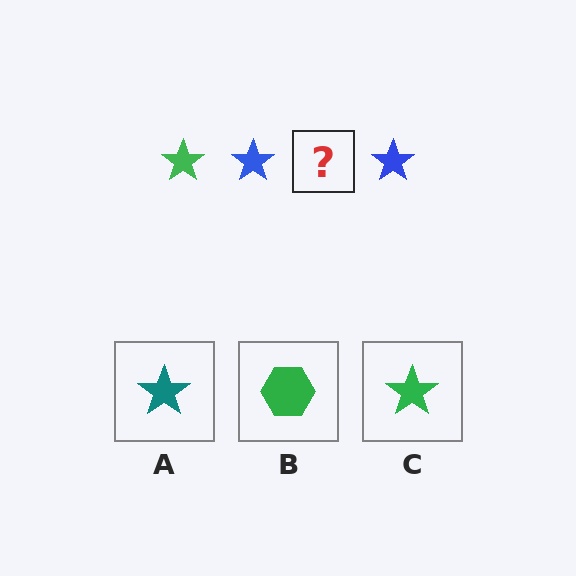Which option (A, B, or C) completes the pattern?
C.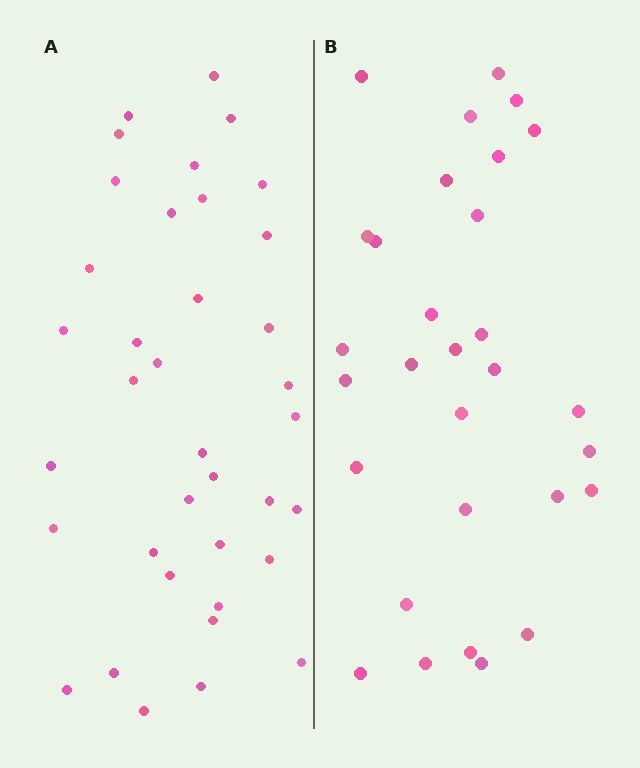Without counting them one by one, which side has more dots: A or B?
Region A (the left region) has more dots.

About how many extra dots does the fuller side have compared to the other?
Region A has roughly 8 or so more dots than region B.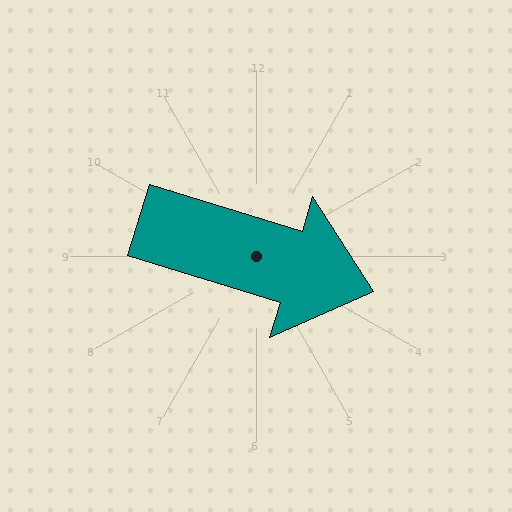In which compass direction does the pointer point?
East.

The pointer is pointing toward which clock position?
Roughly 4 o'clock.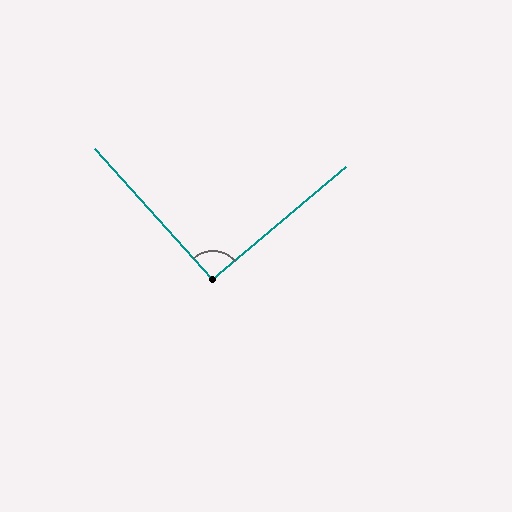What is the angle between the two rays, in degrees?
Approximately 92 degrees.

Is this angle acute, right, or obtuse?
It is approximately a right angle.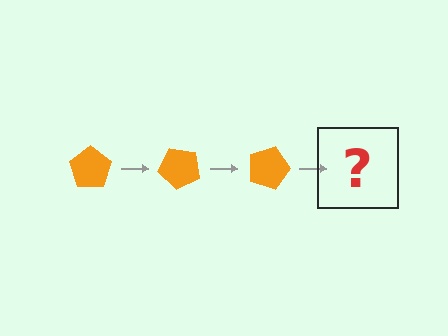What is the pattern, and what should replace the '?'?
The pattern is that the pentagon rotates 45 degrees each step. The '?' should be an orange pentagon rotated 135 degrees.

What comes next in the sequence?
The next element should be an orange pentagon rotated 135 degrees.